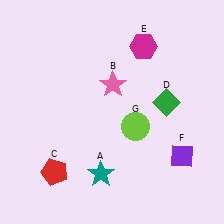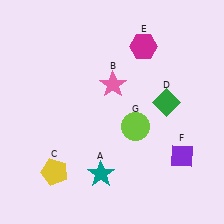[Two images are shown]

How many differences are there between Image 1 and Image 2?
There is 1 difference between the two images.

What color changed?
The pentagon (C) changed from red in Image 1 to yellow in Image 2.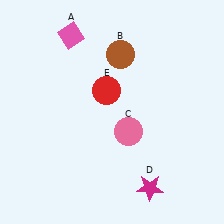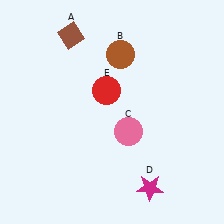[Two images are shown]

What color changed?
The diamond (A) changed from pink in Image 1 to brown in Image 2.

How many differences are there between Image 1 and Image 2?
There is 1 difference between the two images.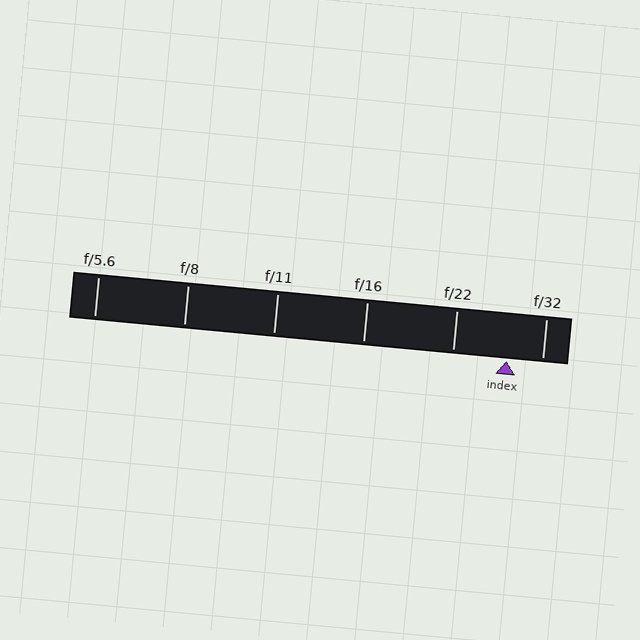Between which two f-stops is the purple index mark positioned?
The index mark is between f/22 and f/32.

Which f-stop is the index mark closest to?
The index mark is closest to f/32.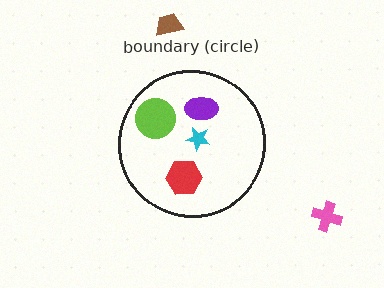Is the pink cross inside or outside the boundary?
Outside.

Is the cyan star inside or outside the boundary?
Inside.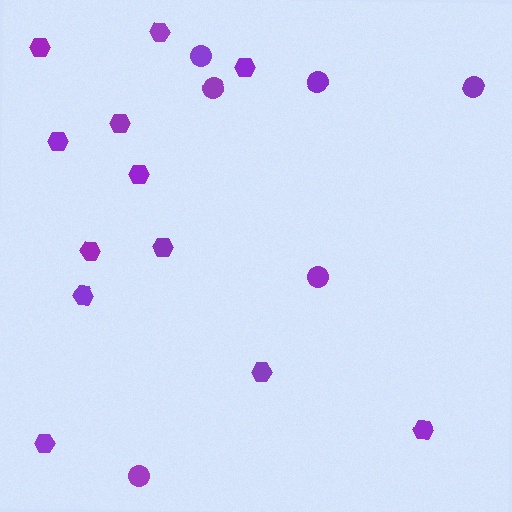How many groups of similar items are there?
There are 2 groups: one group of hexagons (12) and one group of circles (6).